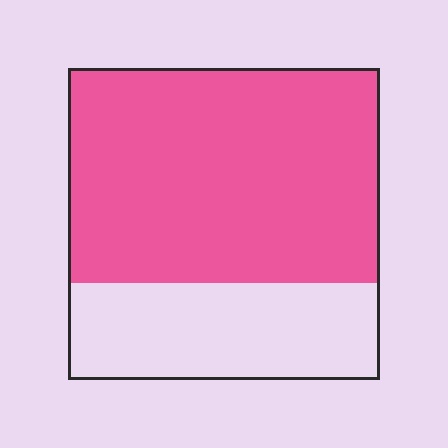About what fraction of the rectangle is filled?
About two thirds (2/3).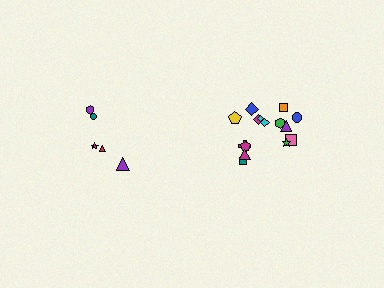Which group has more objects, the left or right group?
The right group.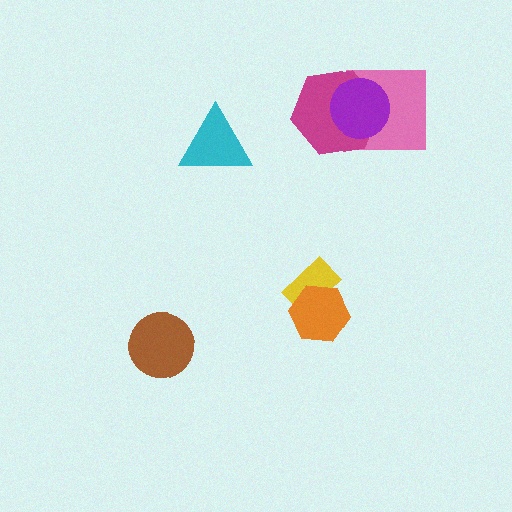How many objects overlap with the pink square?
2 objects overlap with the pink square.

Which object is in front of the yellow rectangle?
The orange hexagon is in front of the yellow rectangle.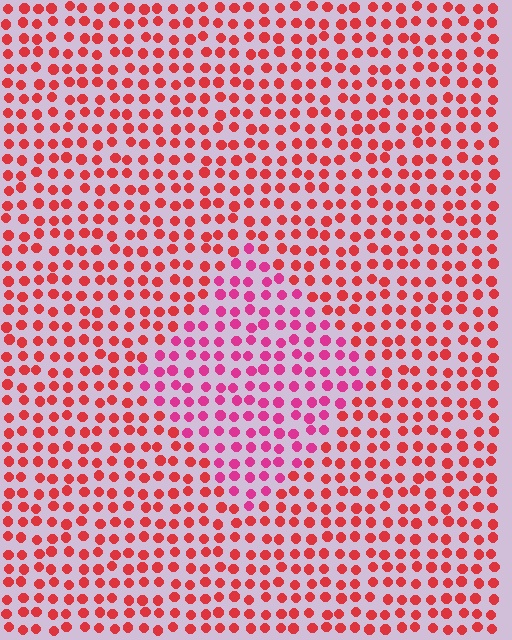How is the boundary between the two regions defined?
The boundary is defined purely by a slight shift in hue (about 31 degrees). Spacing, size, and orientation are identical on both sides.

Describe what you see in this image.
The image is filled with small red elements in a uniform arrangement. A diamond-shaped region is visible where the elements are tinted to a slightly different hue, forming a subtle color boundary.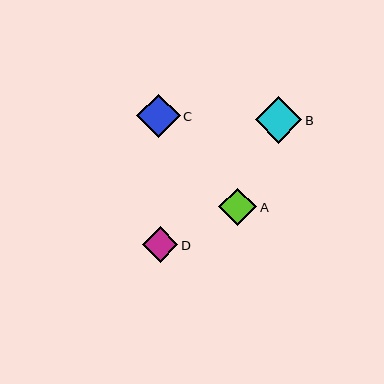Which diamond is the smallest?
Diamond D is the smallest with a size of approximately 35 pixels.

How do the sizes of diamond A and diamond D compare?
Diamond A and diamond D are approximately the same size.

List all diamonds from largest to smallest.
From largest to smallest: B, C, A, D.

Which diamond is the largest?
Diamond B is the largest with a size of approximately 47 pixels.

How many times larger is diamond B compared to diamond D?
Diamond B is approximately 1.3 times the size of diamond D.